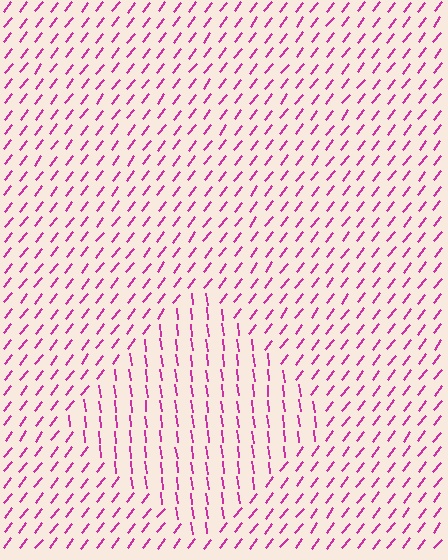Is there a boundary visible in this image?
Yes, there is a texture boundary formed by a change in line orientation.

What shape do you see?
I see a diamond.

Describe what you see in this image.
The image is filled with small magenta line segments. A diamond region in the image has lines oriented differently from the surrounding lines, creating a visible texture boundary.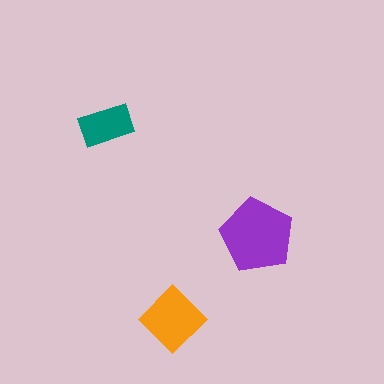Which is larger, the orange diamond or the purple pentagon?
The purple pentagon.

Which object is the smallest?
The teal rectangle.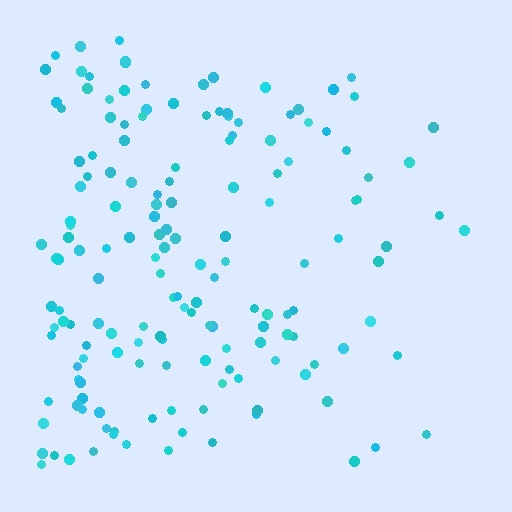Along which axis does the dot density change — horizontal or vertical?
Horizontal.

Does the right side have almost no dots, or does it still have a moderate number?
Still a moderate number, just noticeably fewer than the left.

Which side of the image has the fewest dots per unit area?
The right.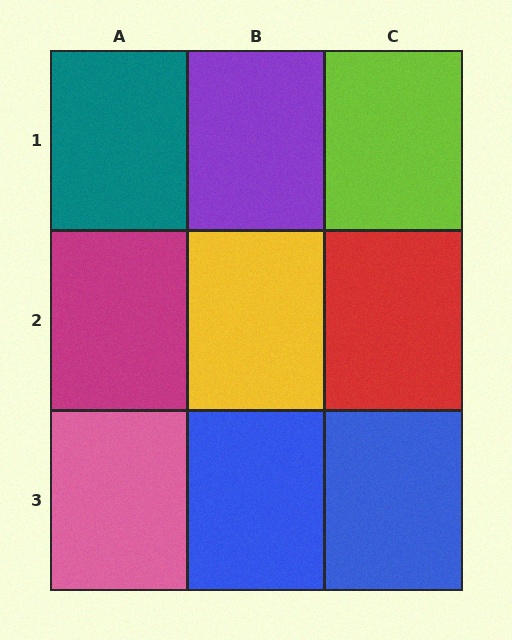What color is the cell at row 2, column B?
Yellow.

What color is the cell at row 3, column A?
Pink.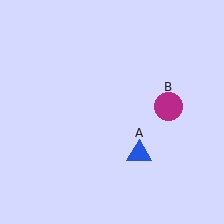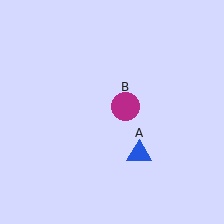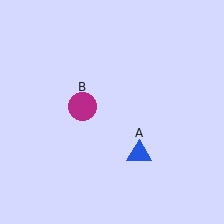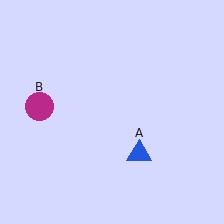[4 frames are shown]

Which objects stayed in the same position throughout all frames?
Blue triangle (object A) remained stationary.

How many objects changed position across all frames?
1 object changed position: magenta circle (object B).